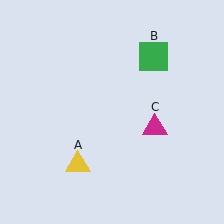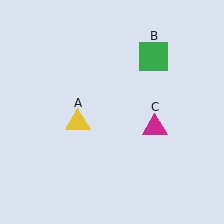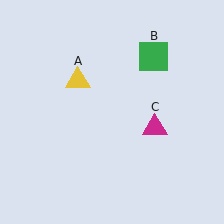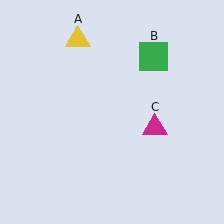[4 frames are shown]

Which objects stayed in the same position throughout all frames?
Green square (object B) and magenta triangle (object C) remained stationary.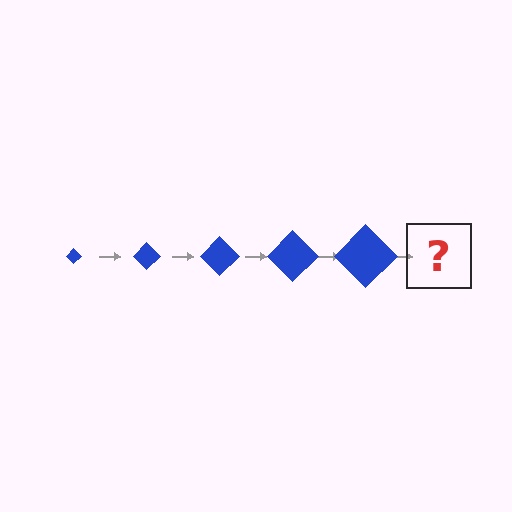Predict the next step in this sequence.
The next step is a blue diamond, larger than the previous one.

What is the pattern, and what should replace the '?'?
The pattern is that the diamond gets progressively larger each step. The '?' should be a blue diamond, larger than the previous one.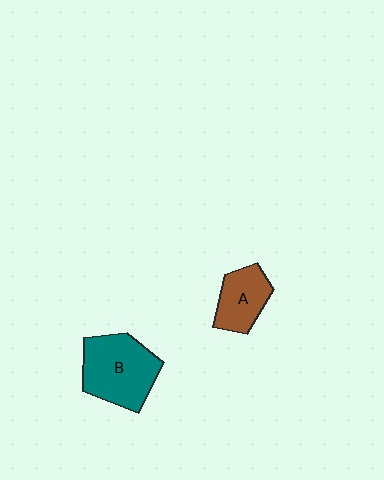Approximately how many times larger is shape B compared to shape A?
Approximately 1.6 times.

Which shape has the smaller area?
Shape A (brown).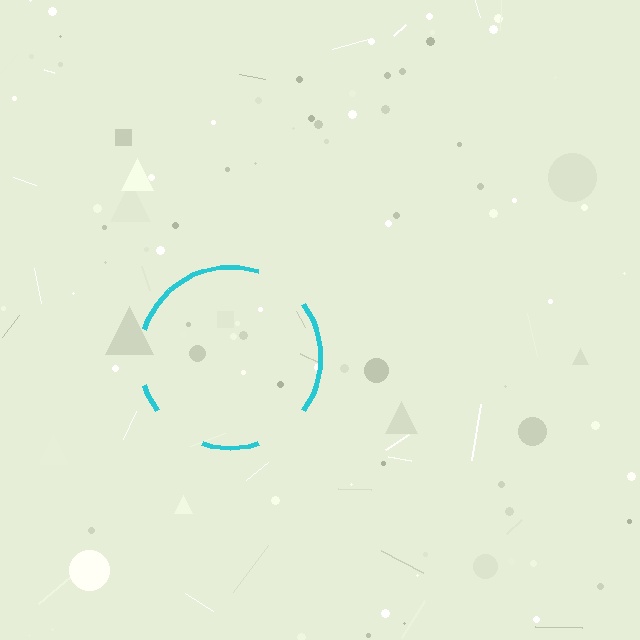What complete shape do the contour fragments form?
The contour fragments form a circle.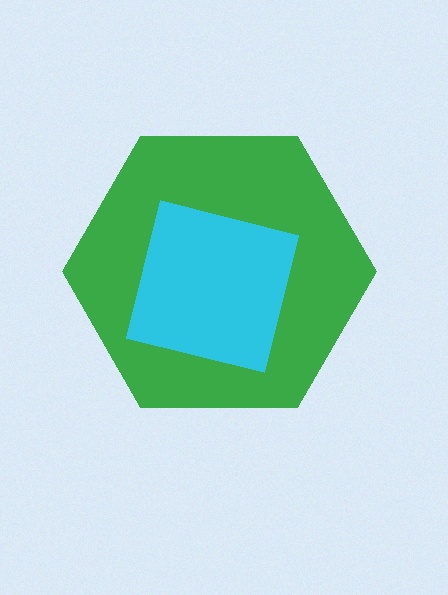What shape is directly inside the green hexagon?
The cyan square.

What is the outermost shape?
The green hexagon.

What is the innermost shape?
The cyan square.